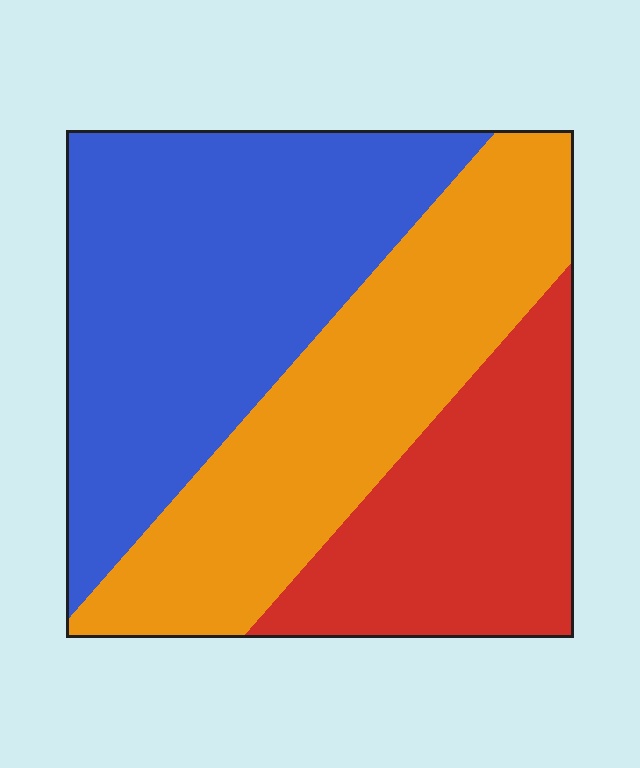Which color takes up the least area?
Red, at roughly 25%.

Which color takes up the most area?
Blue, at roughly 40%.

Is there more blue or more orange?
Blue.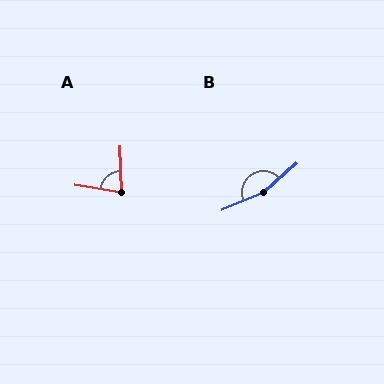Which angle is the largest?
B, at approximately 163 degrees.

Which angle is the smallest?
A, at approximately 79 degrees.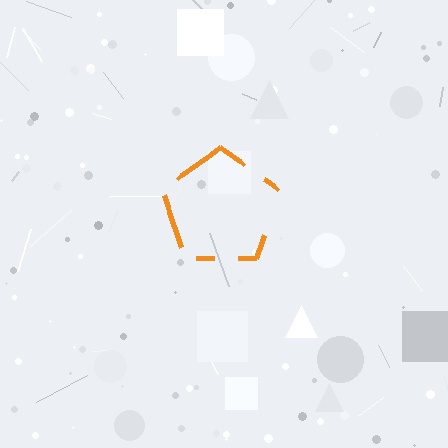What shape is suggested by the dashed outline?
The dashed outline suggests a pentagon.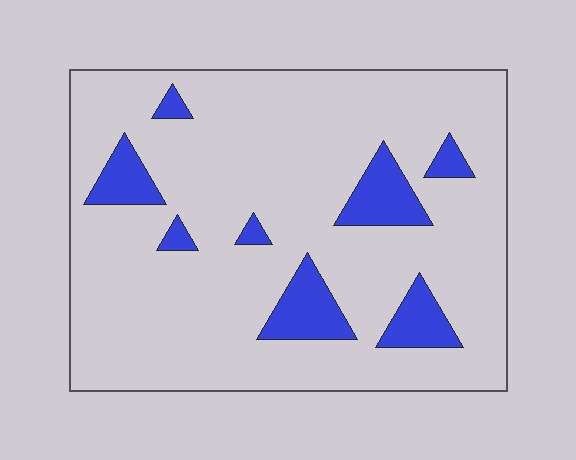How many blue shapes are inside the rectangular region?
8.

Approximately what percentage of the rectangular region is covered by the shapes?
Approximately 15%.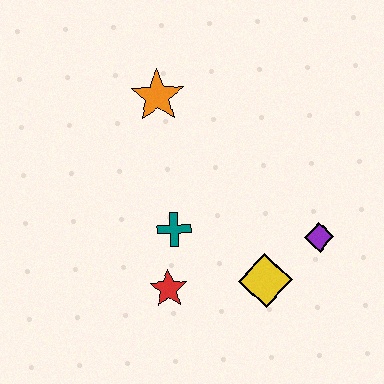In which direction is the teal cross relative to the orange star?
The teal cross is below the orange star.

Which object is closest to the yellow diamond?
The purple diamond is closest to the yellow diamond.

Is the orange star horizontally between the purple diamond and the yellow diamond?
No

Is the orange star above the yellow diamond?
Yes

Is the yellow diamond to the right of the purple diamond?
No